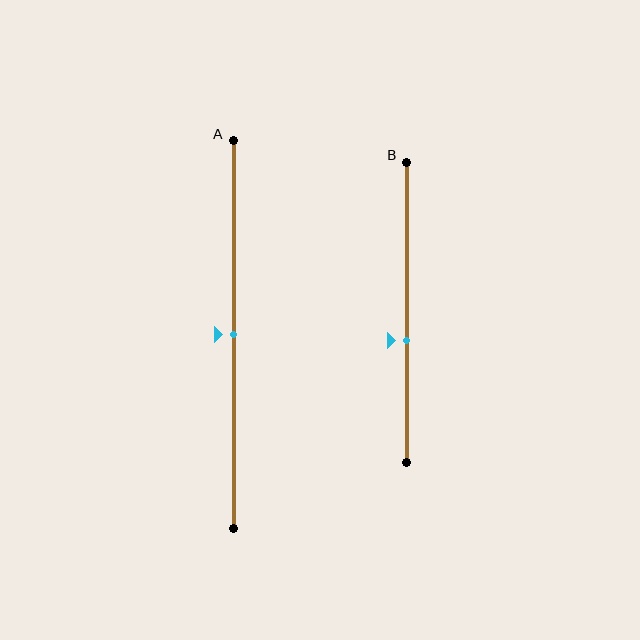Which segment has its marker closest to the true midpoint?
Segment A has its marker closest to the true midpoint.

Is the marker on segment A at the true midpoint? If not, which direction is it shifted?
Yes, the marker on segment A is at the true midpoint.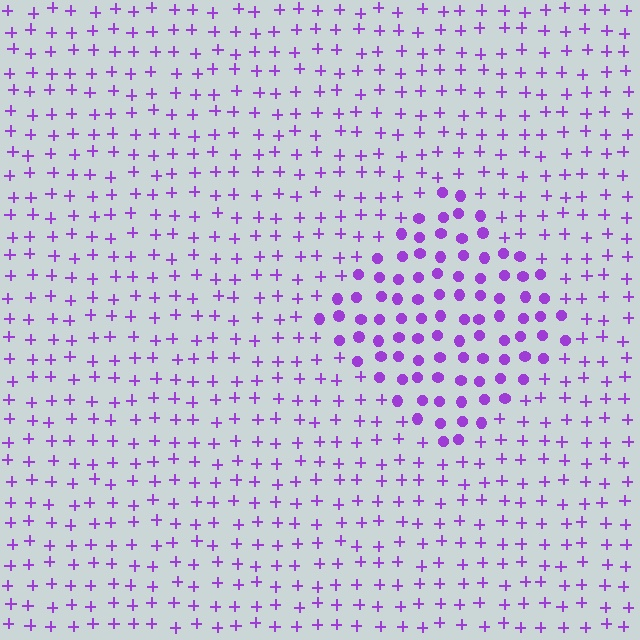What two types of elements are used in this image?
The image uses circles inside the diamond region and plus signs outside it.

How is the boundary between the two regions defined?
The boundary is defined by a change in element shape: circles inside vs. plus signs outside. All elements share the same color and spacing.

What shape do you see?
I see a diamond.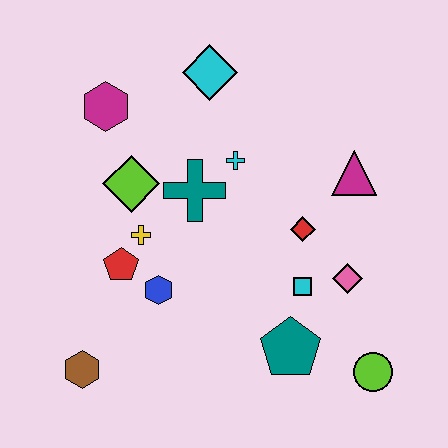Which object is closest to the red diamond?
The cyan square is closest to the red diamond.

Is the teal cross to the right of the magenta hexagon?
Yes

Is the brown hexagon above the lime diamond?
No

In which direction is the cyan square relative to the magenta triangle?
The cyan square is below the magenta triangle.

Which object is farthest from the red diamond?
The brown hexagon is farthest from the red diamond.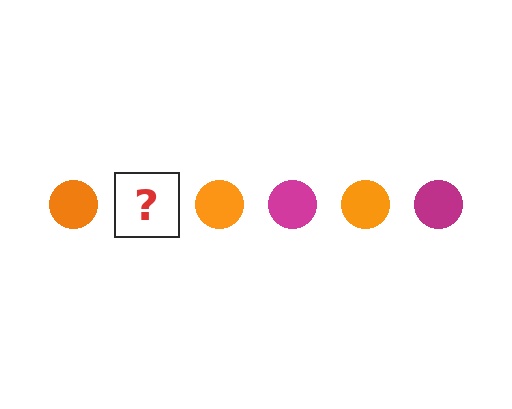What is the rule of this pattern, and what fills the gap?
The rule is that the pattern cycles through orange, magenta circles. The gap should be filled with a magenta circle.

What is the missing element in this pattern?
The missing element is a magenta circle.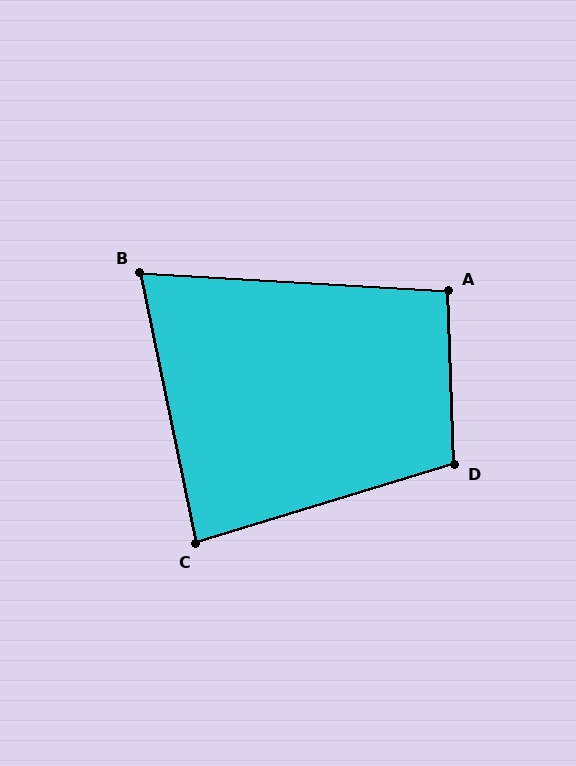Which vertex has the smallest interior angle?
B, at approximately 75 degrees.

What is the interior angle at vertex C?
Approximately 85 degrees (acute).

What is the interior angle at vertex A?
Approximately 95 degrees (obtuse).